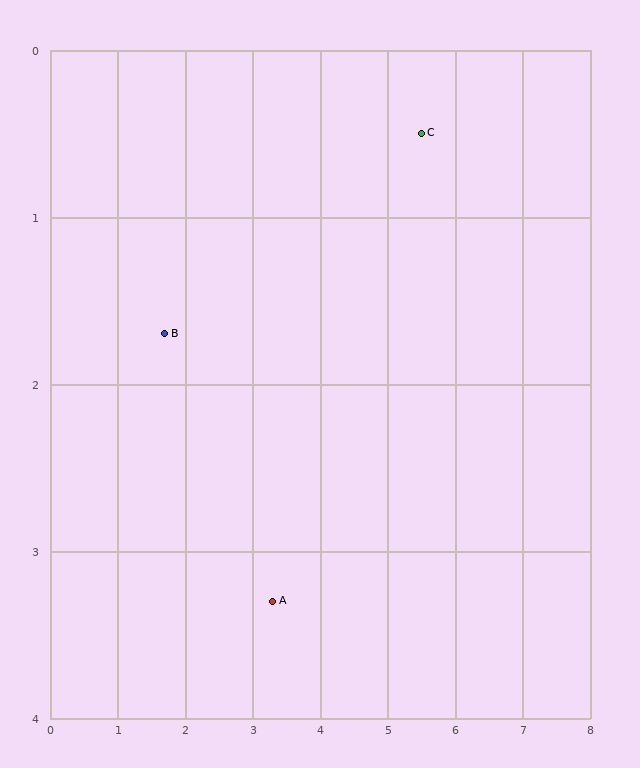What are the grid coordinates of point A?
Point A is at approximately (3.3, 3.3).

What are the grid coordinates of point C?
Point C is at approximately (5.5, 0.5).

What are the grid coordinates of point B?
Point B is at approximately (1.7, 1.7).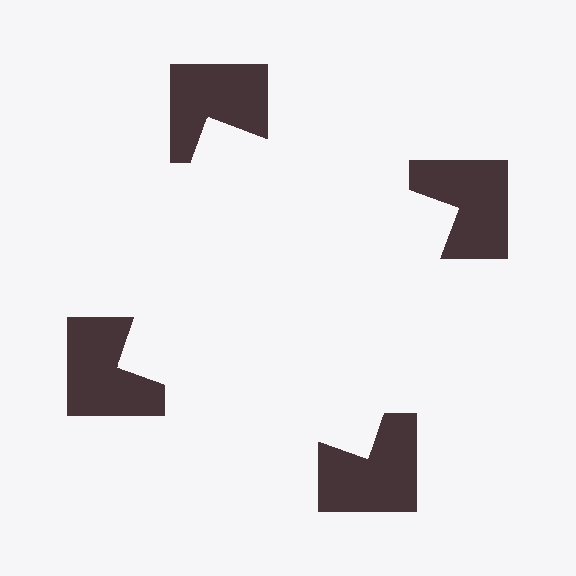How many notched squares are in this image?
There are 4 — one at each vertex of the illusory square.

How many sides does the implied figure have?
4 sides.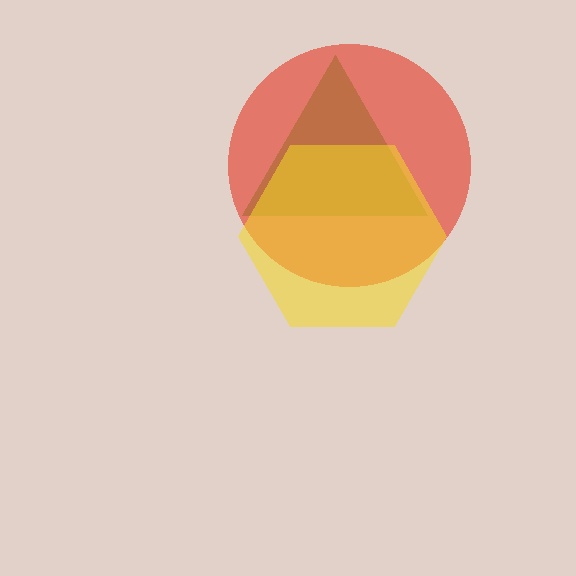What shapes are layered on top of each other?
The layered shapes are: a red circle, a brown triangle, a yellow hexagon.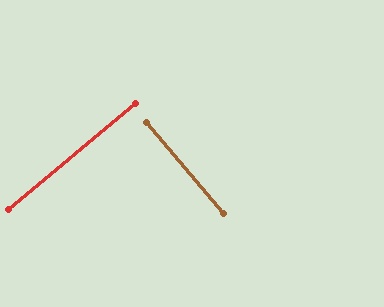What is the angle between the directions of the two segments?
Approximately 90 degrees.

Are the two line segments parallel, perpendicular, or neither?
Perpendicular — they meet at approximately 90°.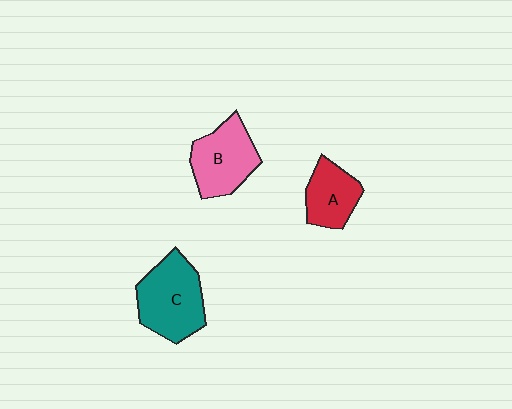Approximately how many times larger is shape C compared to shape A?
Approximately 1.5 times.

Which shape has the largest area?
Shape C (teal).